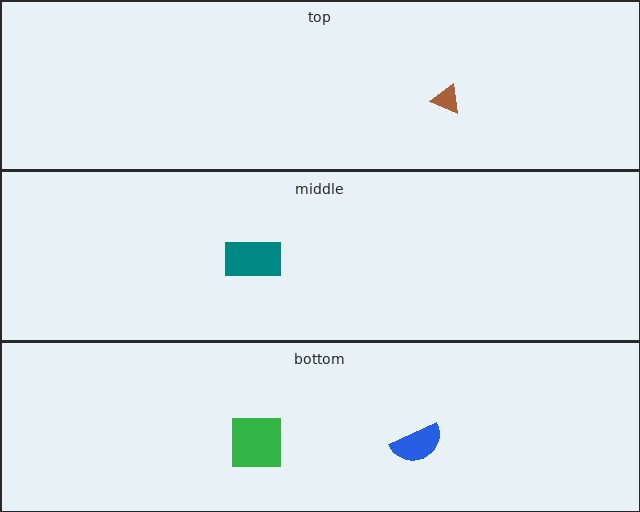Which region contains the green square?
The bottom region.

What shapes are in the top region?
The brown triangle.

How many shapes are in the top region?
1.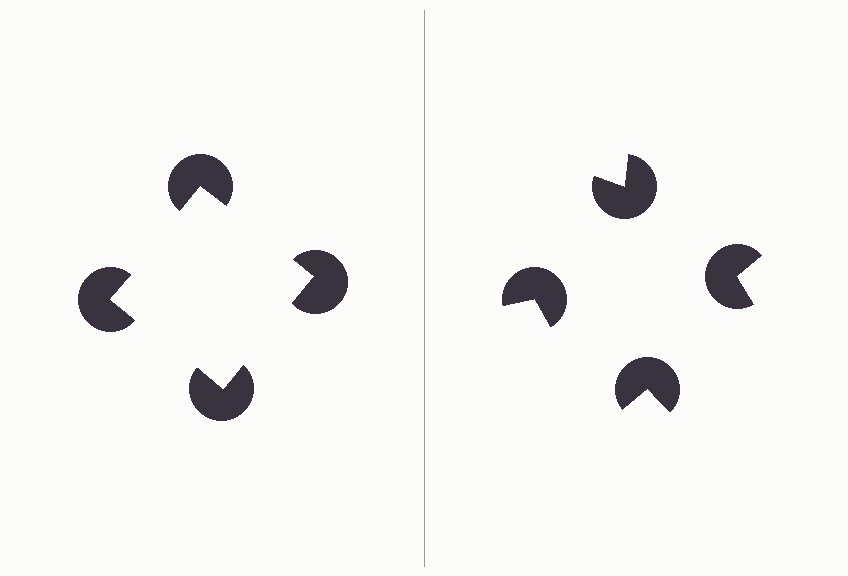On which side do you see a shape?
An illusory square appears on the left side. On the right side the wedge cuts are rotated, so no coherent shape forms.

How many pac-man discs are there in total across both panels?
8 — 4 on each side.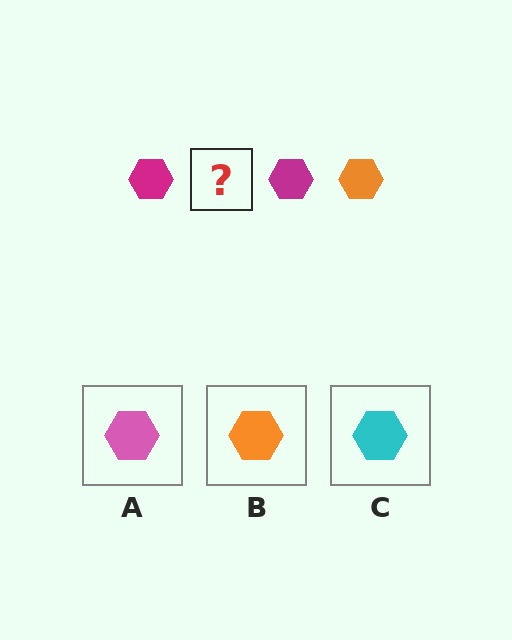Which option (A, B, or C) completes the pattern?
B.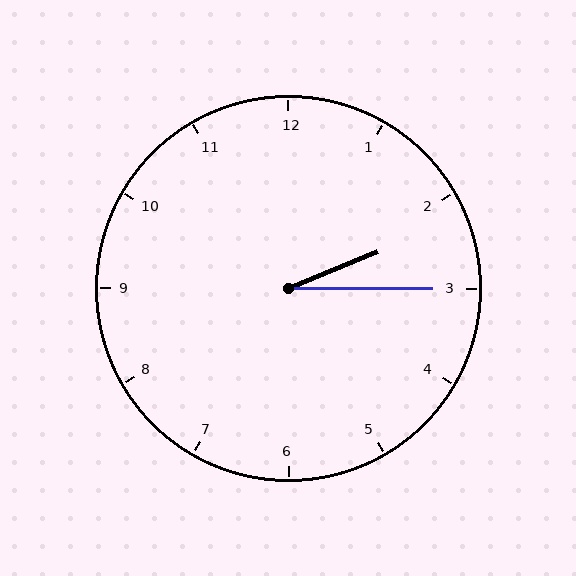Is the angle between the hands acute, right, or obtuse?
It is acute.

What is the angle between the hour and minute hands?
Approximately 22 degrees.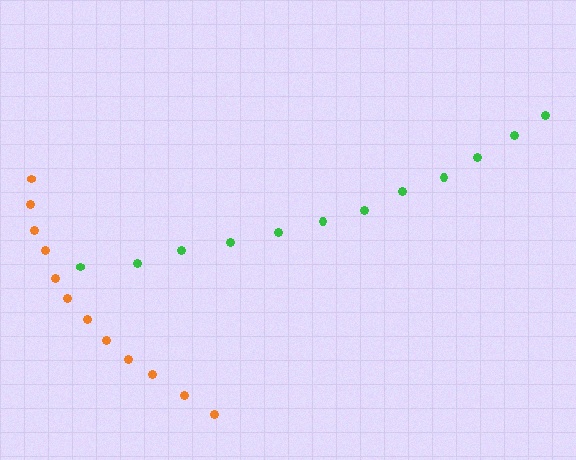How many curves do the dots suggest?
There are 2 distinct paths.